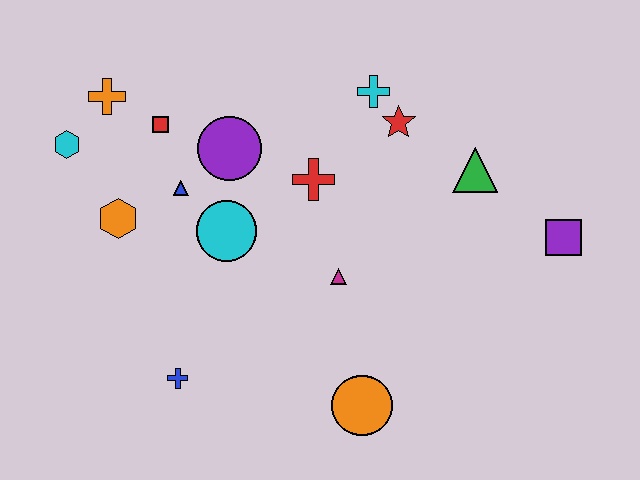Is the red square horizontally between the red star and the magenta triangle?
No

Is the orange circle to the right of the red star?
No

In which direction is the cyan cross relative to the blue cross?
The cyan cross is above the blue cross.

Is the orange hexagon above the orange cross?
No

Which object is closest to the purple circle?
The blue triangle is closest to the purple circle.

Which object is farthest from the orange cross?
The purple square is farthest from the orange cross.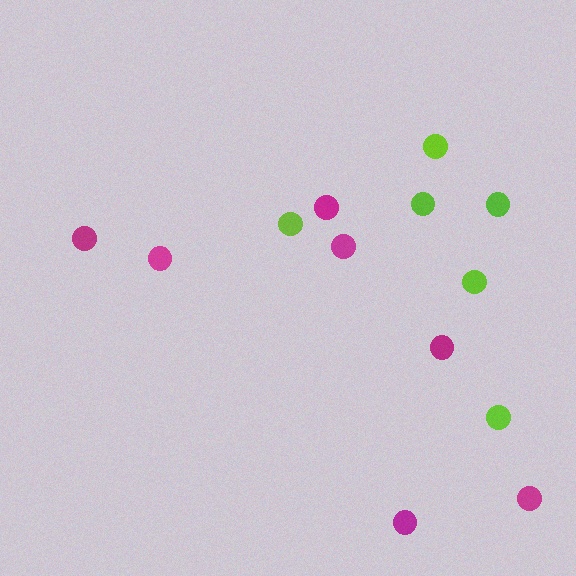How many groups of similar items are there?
There are 2 groups: one group of lime circles (6) and one group of magenta circles (7).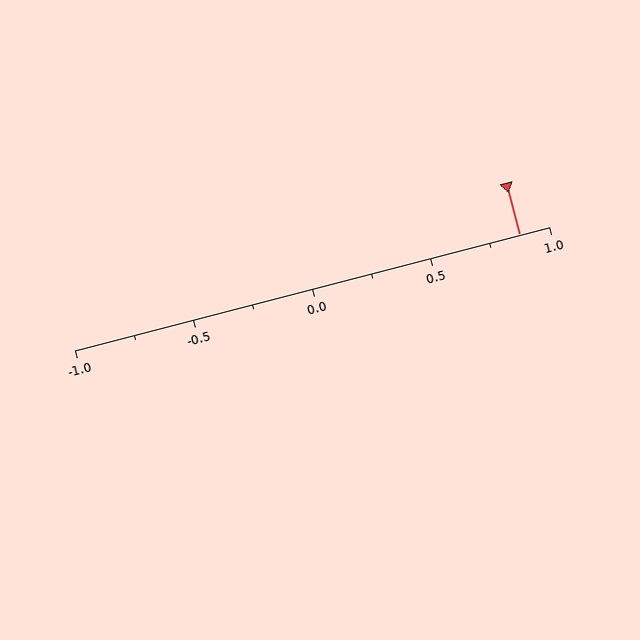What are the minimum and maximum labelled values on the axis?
The axis runs from -1.0 to 1.0.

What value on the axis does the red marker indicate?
The marker indicates approximately 0.88.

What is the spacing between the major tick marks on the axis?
The major ticks are spaced 0.5 apart.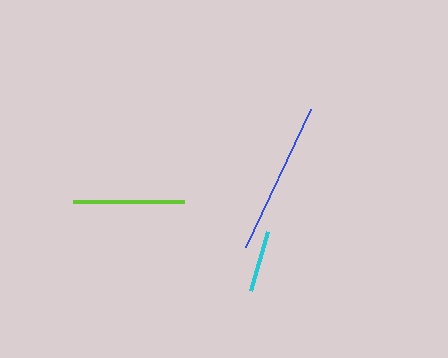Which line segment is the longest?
The blue line is the longest at approximately 153 pixels.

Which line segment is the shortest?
The cyan line is the shortest at approximately 61 pixels.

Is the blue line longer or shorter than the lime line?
The blue line is longer than the lime line.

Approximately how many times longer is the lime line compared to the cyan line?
The lime line is approximately 1.8 times the length of the cyan line.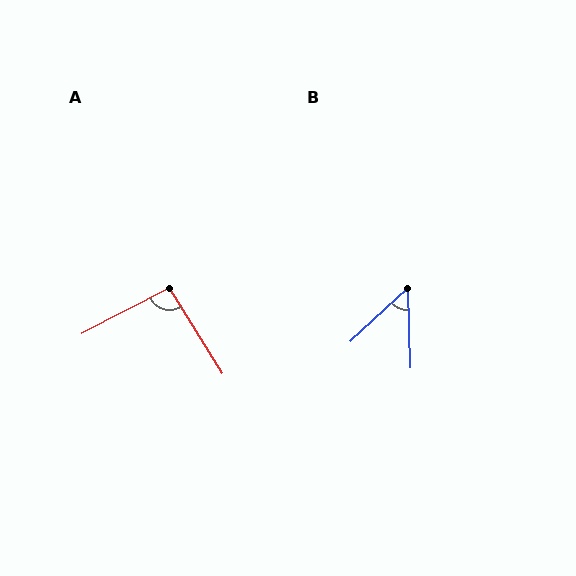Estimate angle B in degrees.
Approximately 49 degrees.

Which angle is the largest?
A, at approximately 94 degrees.